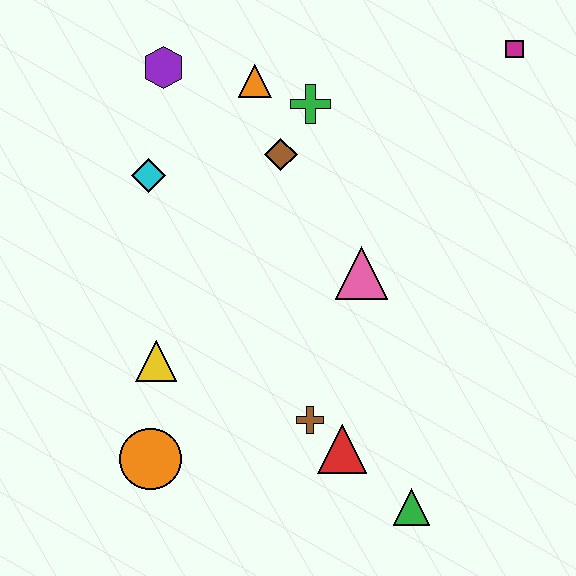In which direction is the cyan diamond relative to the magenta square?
The cyan diamond is to the left of the magenta square.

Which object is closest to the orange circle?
The yellow triangle is closest to the orange circle.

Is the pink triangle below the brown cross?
No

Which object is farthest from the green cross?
The green triangle is farthest from the green cross.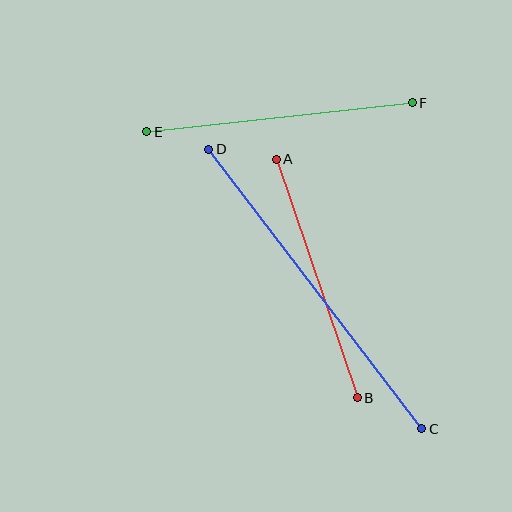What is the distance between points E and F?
The distance is approximately 267 pixels.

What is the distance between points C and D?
The distance is approximately 352 pixels.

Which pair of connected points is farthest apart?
Points C and D are farthest apart.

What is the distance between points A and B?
The distance is approximately 251 pixels.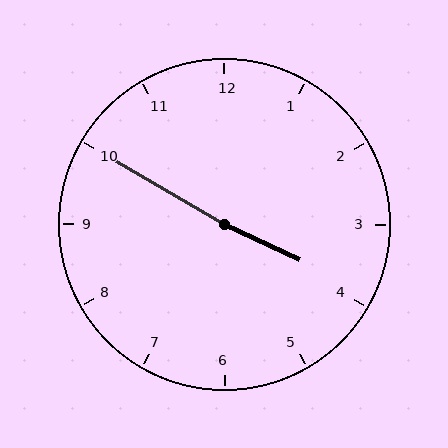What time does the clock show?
3:50.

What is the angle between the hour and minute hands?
Approximately 175 degrees.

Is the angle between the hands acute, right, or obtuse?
It is obtuse.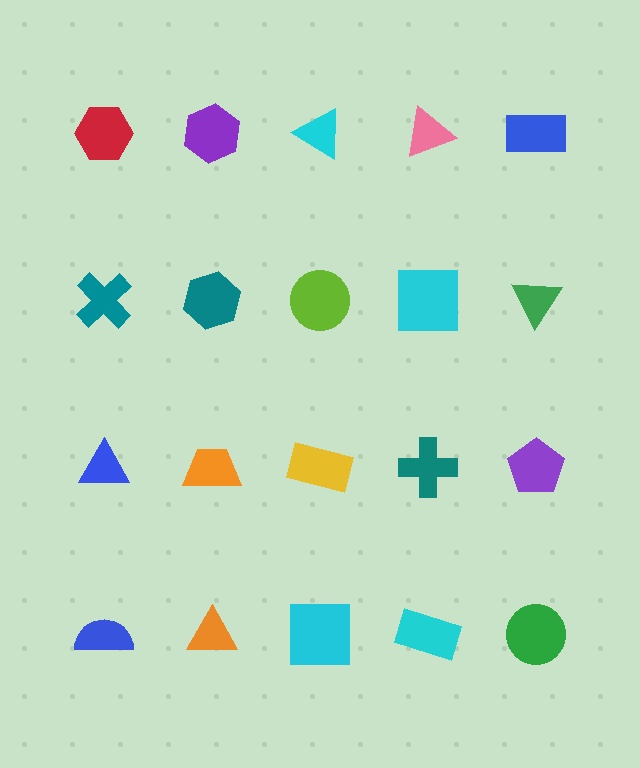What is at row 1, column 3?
A cyan triangle.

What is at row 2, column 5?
A green triangle.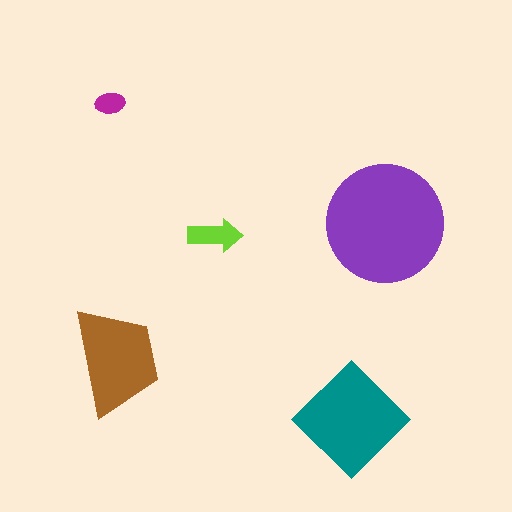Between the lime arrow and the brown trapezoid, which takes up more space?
The brown trapezoid.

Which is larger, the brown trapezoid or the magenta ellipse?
The brown trapezoid.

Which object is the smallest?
The magenta ellipse.